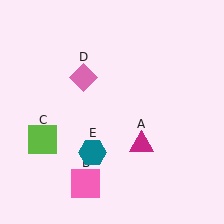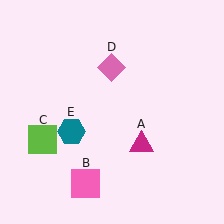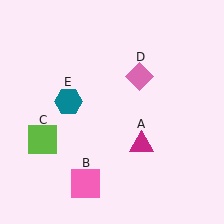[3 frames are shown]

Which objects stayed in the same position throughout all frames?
Magenta triangle (object A) and pink square (object B) and lime square (object C) remained stationary.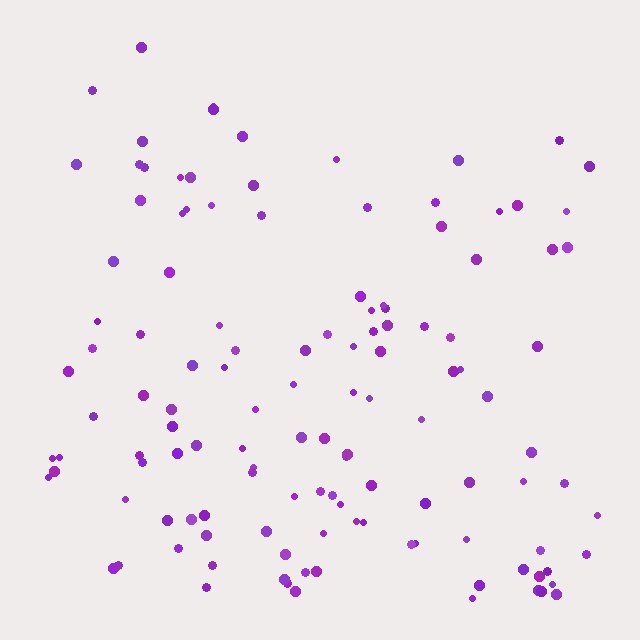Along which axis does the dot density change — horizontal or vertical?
Vertical.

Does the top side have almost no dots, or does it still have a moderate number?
Still a moderate number, just noticeably fewer than the bottom.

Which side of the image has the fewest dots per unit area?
The top.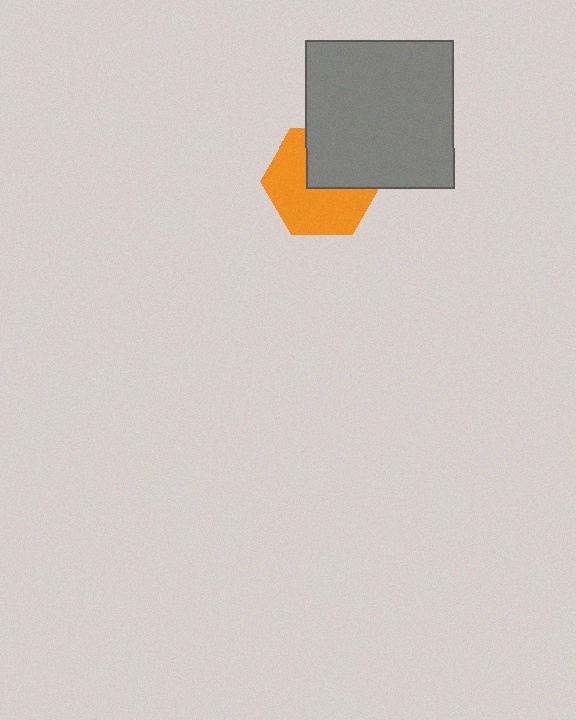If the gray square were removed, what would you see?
You would see the complete orange hexagon.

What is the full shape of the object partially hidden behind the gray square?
The partially hidden object is an orange hexagon.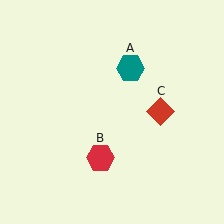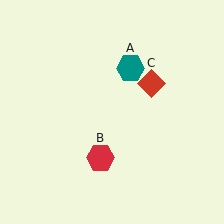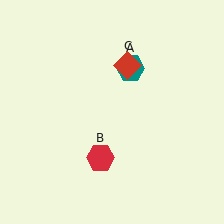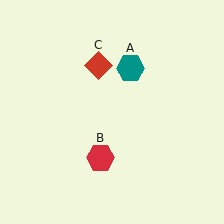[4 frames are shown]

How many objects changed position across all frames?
1 object changed position: red diamond (object C).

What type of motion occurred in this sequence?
The red diamond (object C) rotated counterclockwise around the center of the scene.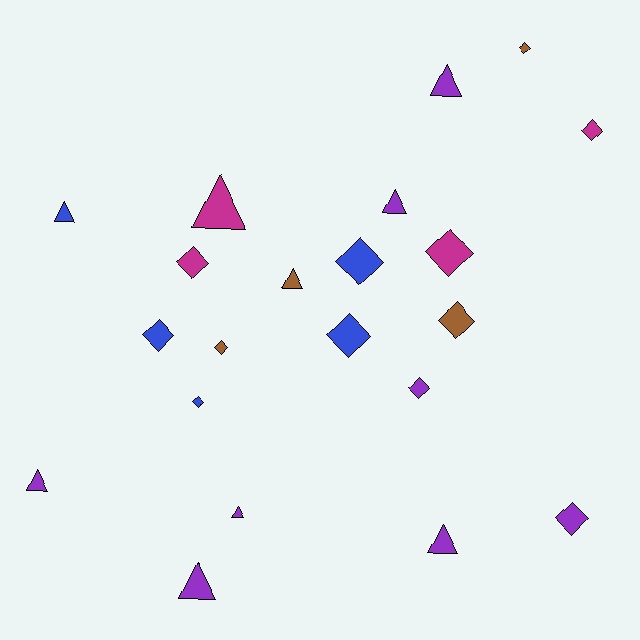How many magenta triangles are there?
There is 1 magenta triangle.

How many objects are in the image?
There are 21 objects.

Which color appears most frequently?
Purple, with 8 objects.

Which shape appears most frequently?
Diamond, with 12 objects.